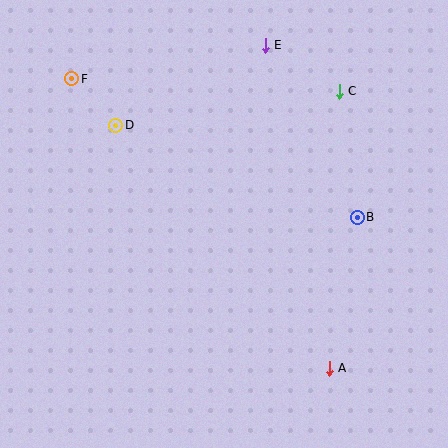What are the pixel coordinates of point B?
Point B is at (357, 217).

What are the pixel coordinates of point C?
Point C is at (339, 91).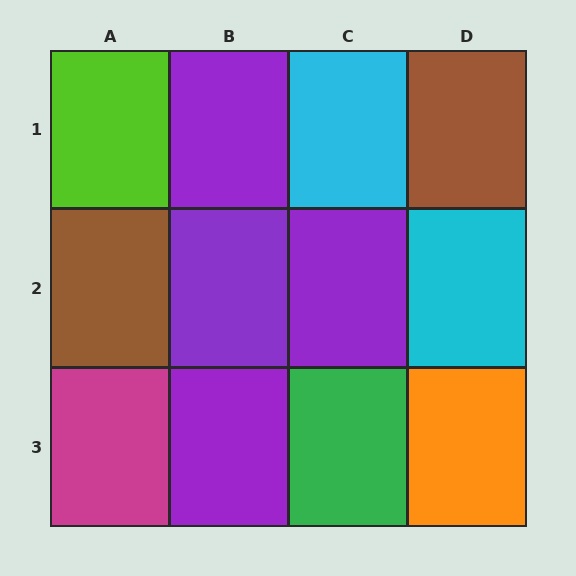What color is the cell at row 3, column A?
Magenta.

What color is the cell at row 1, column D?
Brown.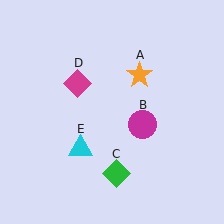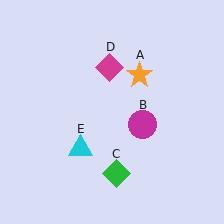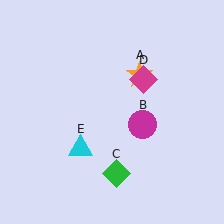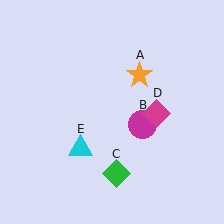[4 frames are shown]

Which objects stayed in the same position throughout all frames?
Orange star (object A) and magenta circle (object B) and green diamond (object C) and cyan triangle (object E) remained stationary.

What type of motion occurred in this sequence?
The magenta diamond (object D) rotated clockwise around the center of the scene.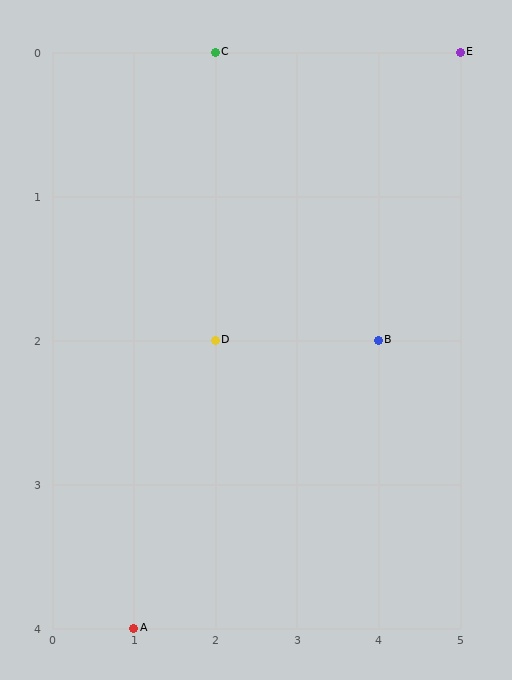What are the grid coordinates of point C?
Point C is at grid coordinates (2, 0).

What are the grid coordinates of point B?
Point B is at grid coordinates (4, 2).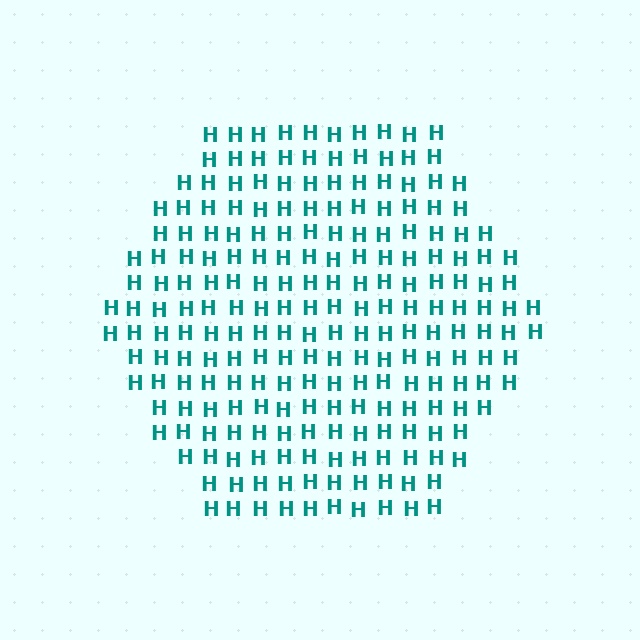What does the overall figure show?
The overall figure shows a hexagon.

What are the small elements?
The small elements are letter H's.